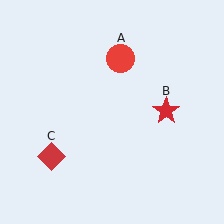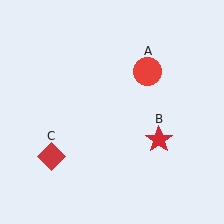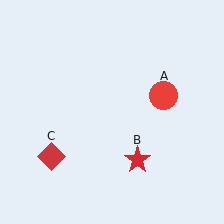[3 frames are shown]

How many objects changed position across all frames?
2 objects changed position: red circle (object A), red star (object B).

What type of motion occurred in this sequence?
The red circle (object A), red star (object B) rotated clockwise around the center of the scene.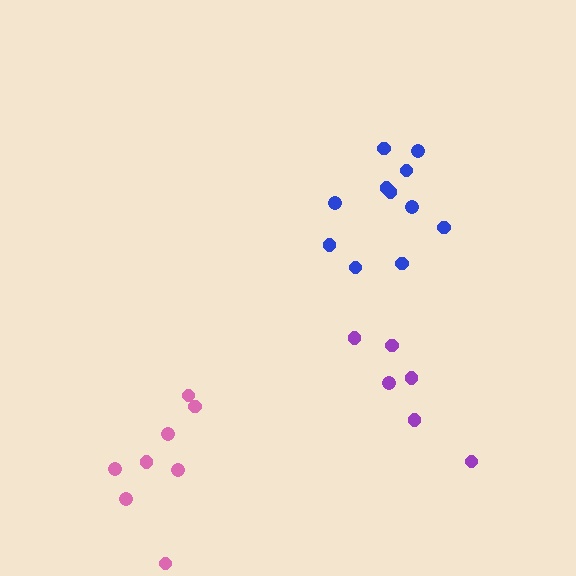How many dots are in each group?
Group 1: 6 dots, Group 2: 8 dots, Group 3: 11 dots (25 total).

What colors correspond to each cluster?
The clusters are colored: purple, pink, blue.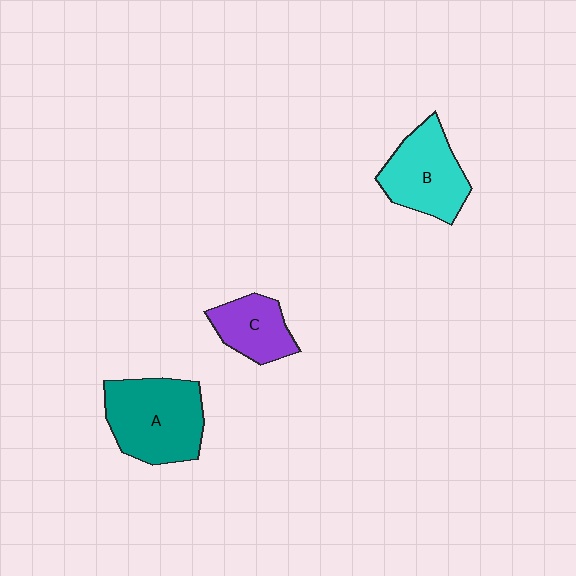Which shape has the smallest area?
Shape C (purple).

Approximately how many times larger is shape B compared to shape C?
Approximately 1.4 times.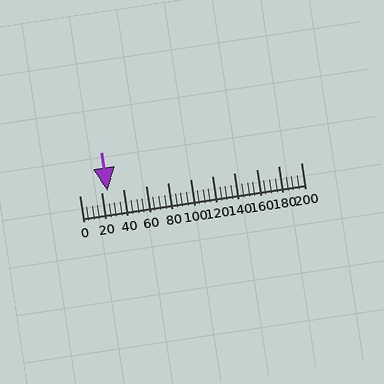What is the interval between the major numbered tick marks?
The major tick marks are spaced 20 units apart.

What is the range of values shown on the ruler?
The ruler shows values from 0 to 200.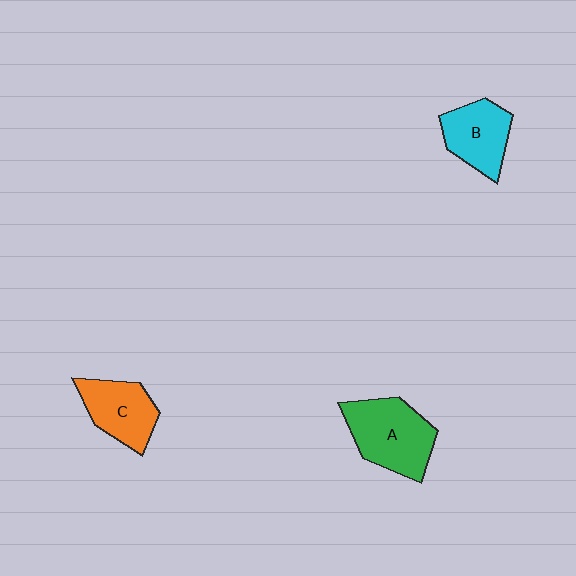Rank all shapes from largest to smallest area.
From largest to smallest: A (green), C (orange), B (cyan).